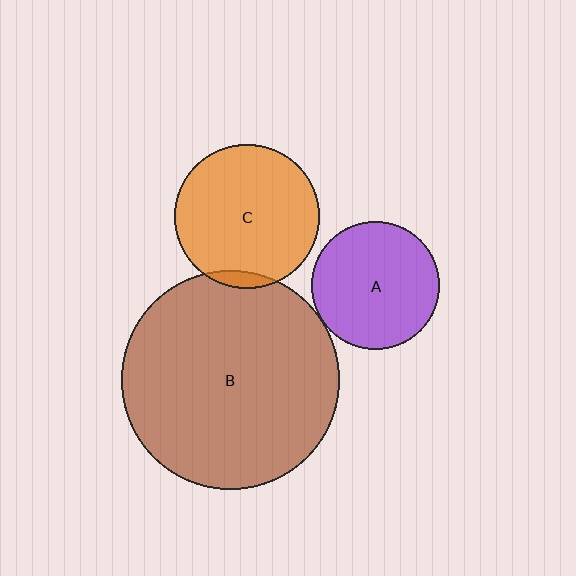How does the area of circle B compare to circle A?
Approximately 2.9 times.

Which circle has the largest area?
Circle B (brown).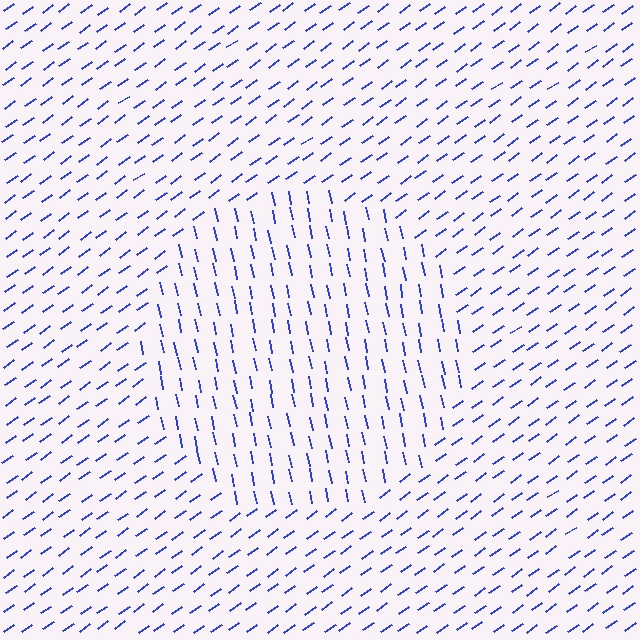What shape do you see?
I see a circle.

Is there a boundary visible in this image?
Yes, there is a texture boundary formed by a change in line orientation.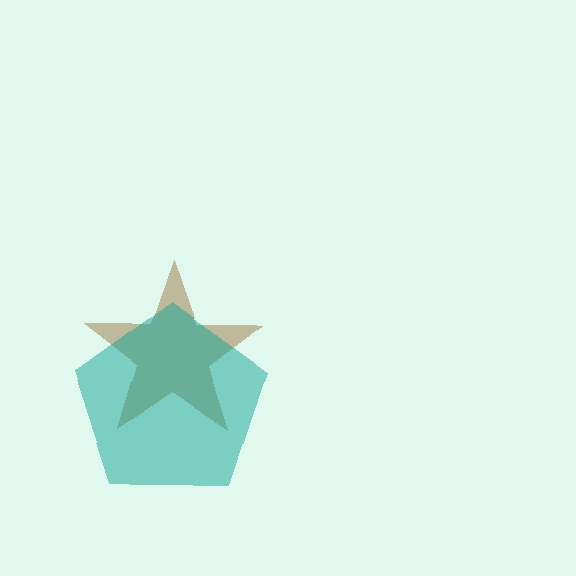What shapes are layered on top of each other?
The layered shapes are: a brown star, a teal pentagon.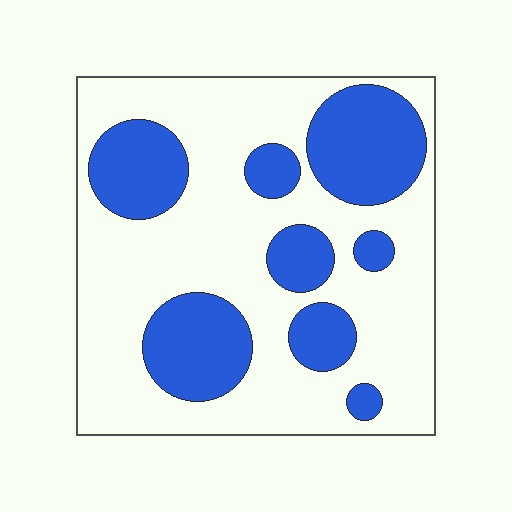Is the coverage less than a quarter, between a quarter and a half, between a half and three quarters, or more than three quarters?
Between a quarter and a half.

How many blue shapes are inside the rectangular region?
8.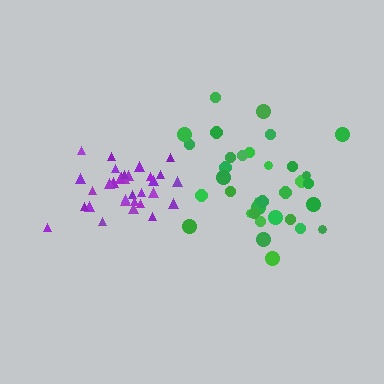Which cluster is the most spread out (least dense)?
Green.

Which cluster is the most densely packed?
Purple.